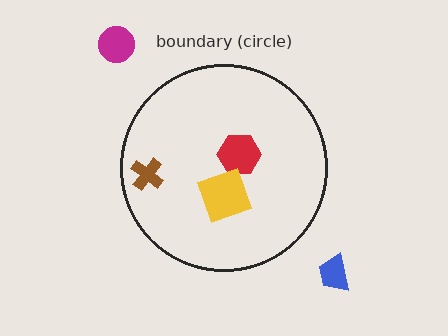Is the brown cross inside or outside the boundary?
Inside.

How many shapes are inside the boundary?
3 inside, 2 outside.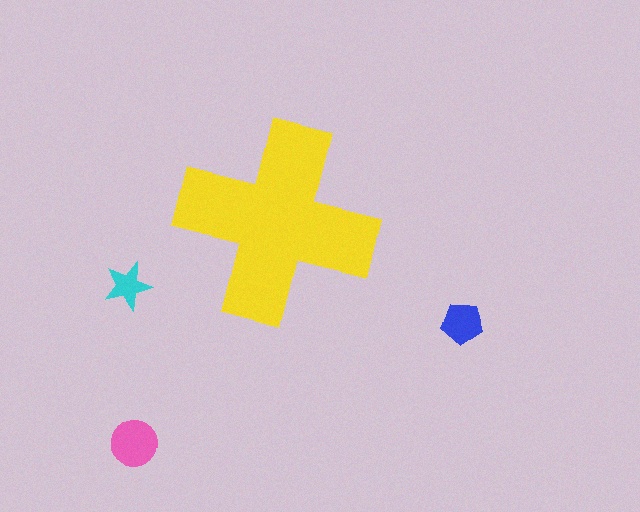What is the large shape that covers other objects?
A yellow cross.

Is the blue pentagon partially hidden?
No, the blue pentagon is fully visible.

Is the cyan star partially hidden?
No, the cyan star is fully visible.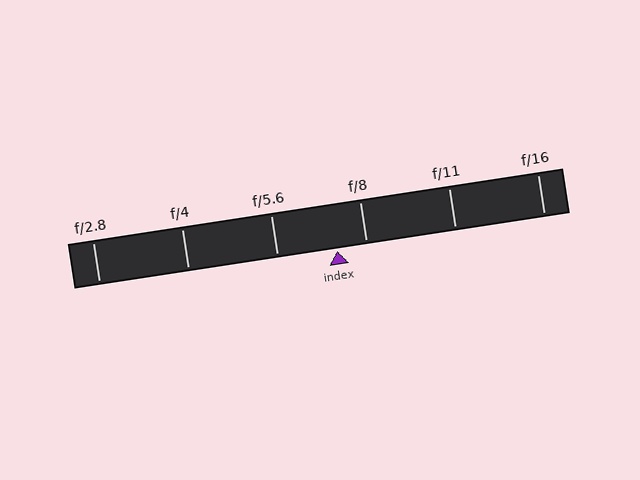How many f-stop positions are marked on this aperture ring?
There are 6 f-stop positions marked.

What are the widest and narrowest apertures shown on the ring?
The widest aperture shown is f/2.8 and the narrowest is f/16.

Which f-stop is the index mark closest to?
The index mark is closest to f/8.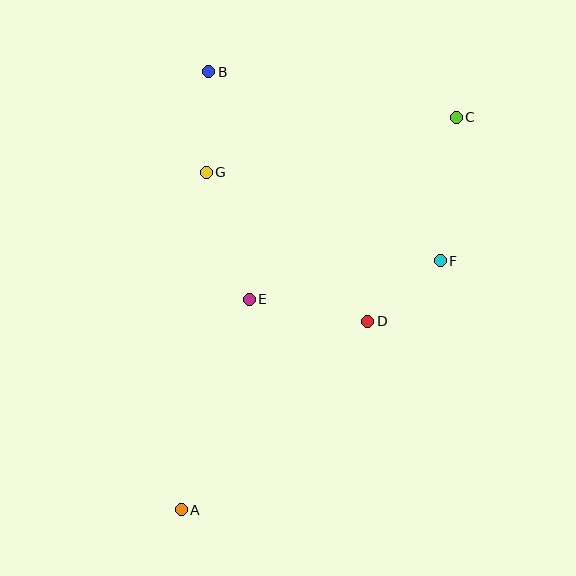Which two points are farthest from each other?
Points A and C are farthest from each other.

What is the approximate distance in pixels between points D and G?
The distance between D and G is approximately 219 pixels.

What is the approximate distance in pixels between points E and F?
The distance between E and F is approximately 195 pixels.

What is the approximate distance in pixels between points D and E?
The distance between D and E is approximately 120 pixels.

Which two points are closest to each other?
Points D and F are closest to each other.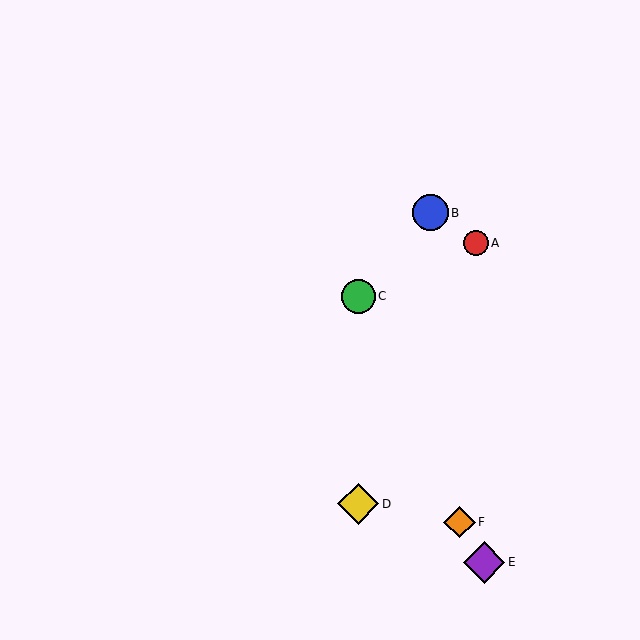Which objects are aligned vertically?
Objects C, D are aligned vertically.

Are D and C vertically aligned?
Yes, both are at x≈358.